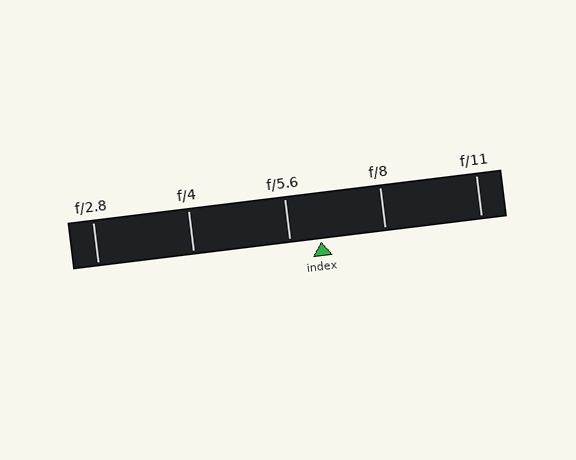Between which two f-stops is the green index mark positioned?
The index mark is between f/5.6 and f/8.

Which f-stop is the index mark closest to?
The index mark is closest to f/5.6.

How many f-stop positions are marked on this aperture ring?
There are 5 f-stop positions marked.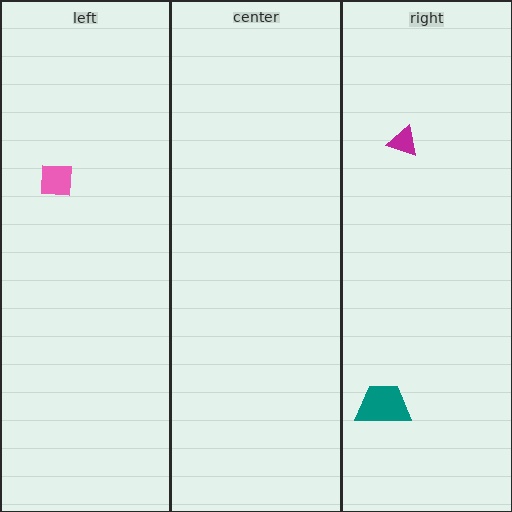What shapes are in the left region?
The pink square.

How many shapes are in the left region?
1.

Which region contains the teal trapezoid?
The right region.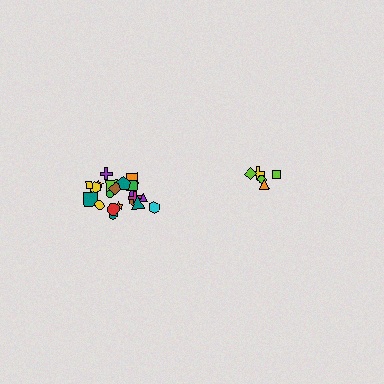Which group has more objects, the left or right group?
The left group.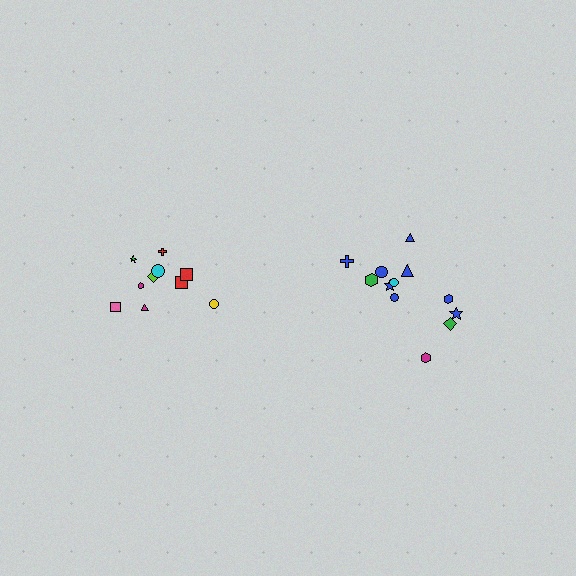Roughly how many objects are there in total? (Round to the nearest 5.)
Roughly 20 objects in total.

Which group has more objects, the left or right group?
The right group.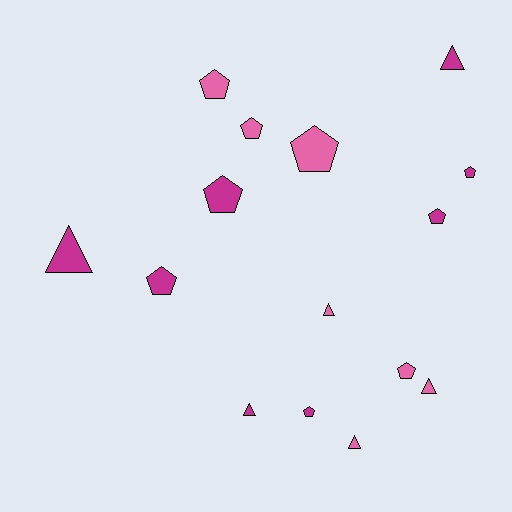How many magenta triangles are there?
There are 3 magenta triangles.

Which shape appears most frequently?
Pentagon, with 9 objects.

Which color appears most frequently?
Magenta, with 8 objects.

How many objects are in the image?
There are 15 objects.